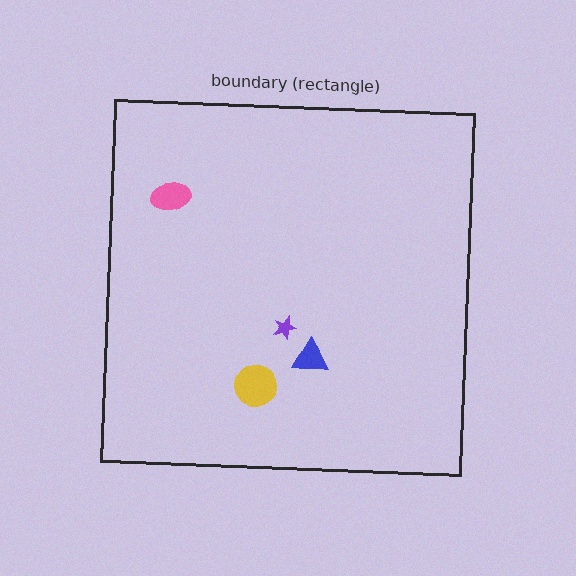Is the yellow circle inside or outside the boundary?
Inside.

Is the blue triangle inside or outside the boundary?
Inside.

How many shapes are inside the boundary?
4 inside, 0 outside.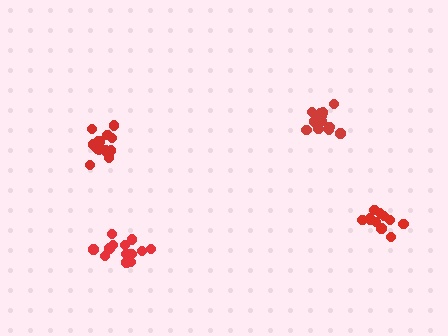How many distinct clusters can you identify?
There are 4 distinct clusters.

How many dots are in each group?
Group 1: 13 dots, Group 2: 15 dots, Group 3: 13 dots, Group 4: 13 dots (54 total).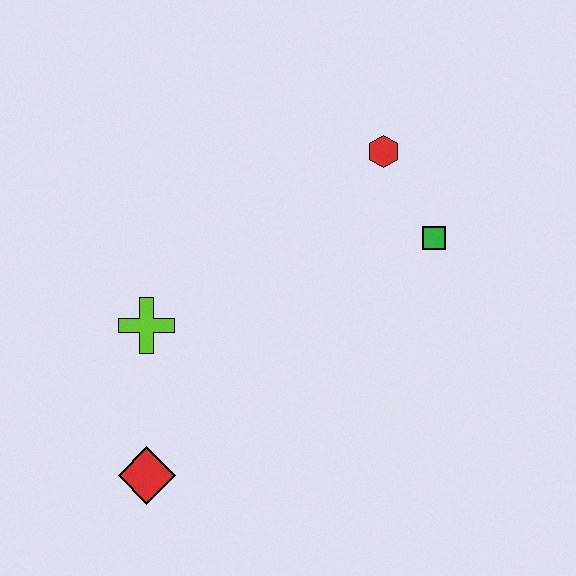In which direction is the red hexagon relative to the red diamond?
The red hexagon is above the red diamond.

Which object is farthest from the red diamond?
The red hexagon is farthest from the red diamond.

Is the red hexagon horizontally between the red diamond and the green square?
Yes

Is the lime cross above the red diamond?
Yes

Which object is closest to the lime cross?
The red diamond is closest to the lime cross.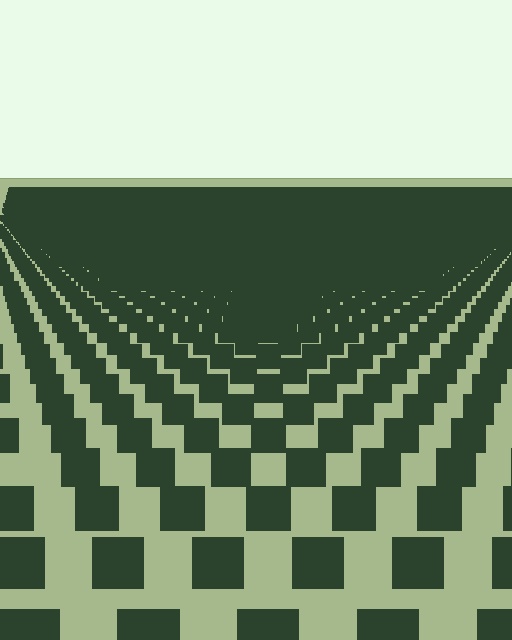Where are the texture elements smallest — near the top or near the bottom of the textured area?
Near the top.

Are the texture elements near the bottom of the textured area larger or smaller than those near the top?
Larger. Near the bottom, elements are closer to the viewer and appear at a bigger on-screen size.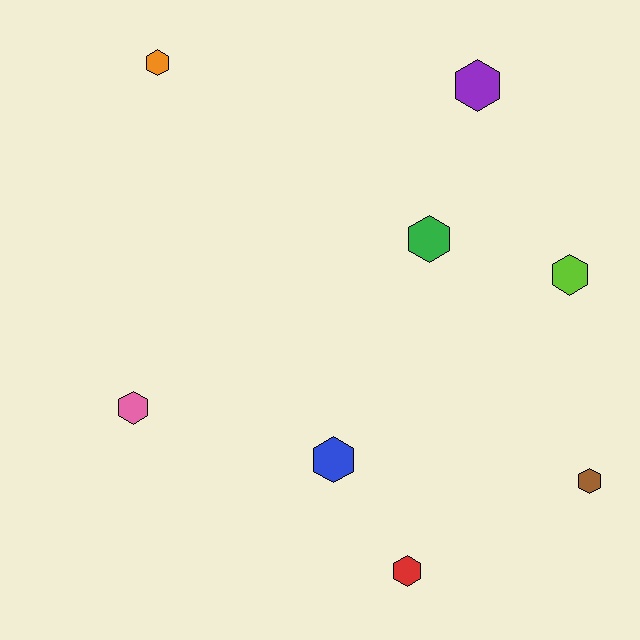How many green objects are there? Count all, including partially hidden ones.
There is 1 green object.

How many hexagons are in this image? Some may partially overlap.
There are 8 hexagons.